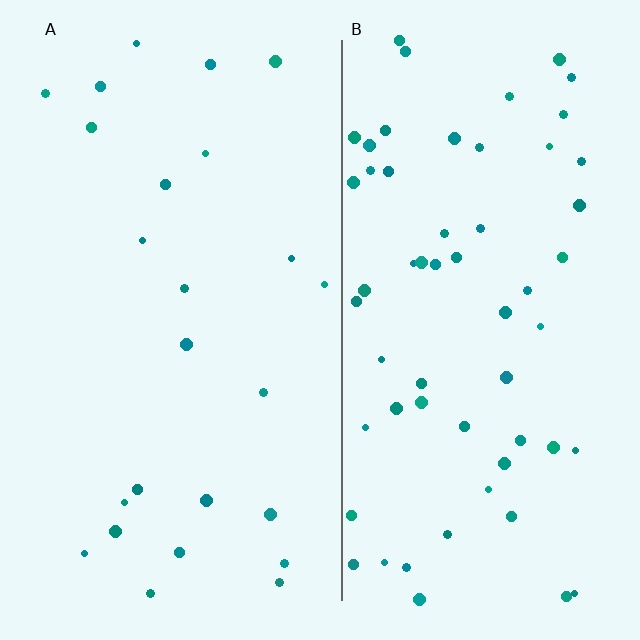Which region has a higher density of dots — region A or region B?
B (the right).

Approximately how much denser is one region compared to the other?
Approximately 2.5× — region B over region A.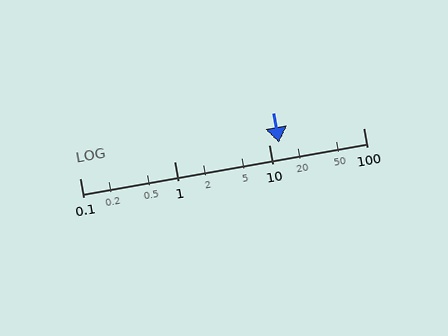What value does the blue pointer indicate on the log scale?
The pointer indicates approximately 13.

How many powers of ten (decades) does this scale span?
The scale spans 3 decades, from 0.1 to 100.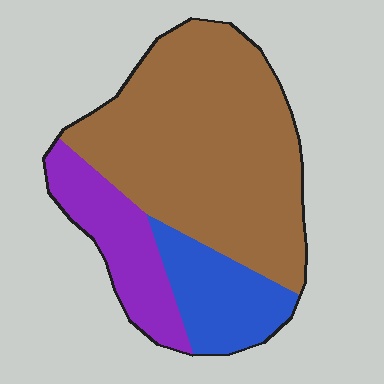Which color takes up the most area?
Brown, at roughly 65%.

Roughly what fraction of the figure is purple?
Purple covers 19% of the figure.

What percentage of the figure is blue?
Blue takes up between a sixth and a third of the figure.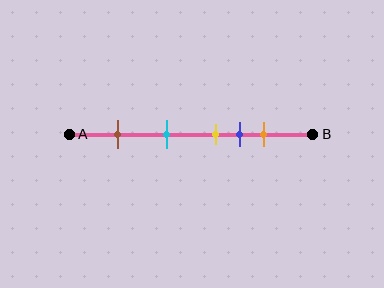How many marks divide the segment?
There are 5 marks dividing the segment.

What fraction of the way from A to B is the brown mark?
The brown mark is approximately 20% (0.2) of the way from A to B.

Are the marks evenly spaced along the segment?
No, the marks are not evenly spaced.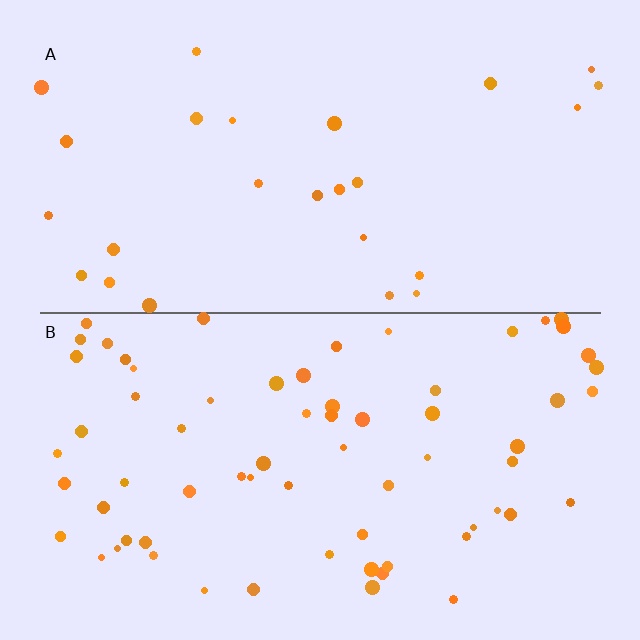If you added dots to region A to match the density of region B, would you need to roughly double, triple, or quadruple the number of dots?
Approximately triple.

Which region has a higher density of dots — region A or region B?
B (the bottom).